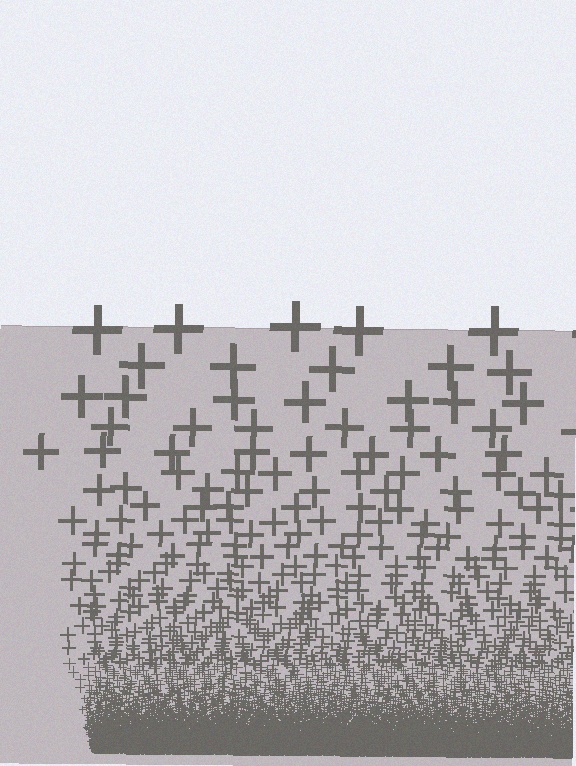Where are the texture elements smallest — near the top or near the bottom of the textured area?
Near the bottom.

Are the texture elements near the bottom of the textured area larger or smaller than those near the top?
Smaller. The gradient is inverted — elements near the bottom are smaller and denser.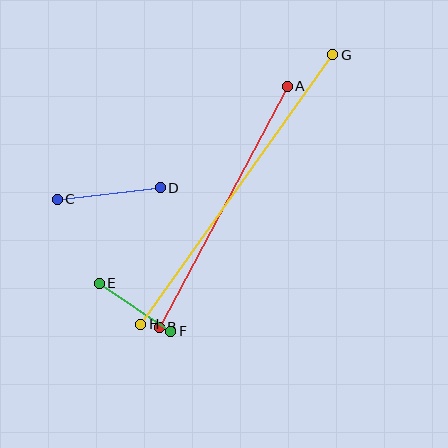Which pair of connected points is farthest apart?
Points G and H are farthest apart.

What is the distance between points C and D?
The distance is approximately 104 pixels.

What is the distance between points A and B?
The distance is approximately 273 pixels.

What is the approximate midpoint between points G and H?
The midpoint is at approximately (237, 190) pixels.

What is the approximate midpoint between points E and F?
The midpoint is at approximately (135, 307) pixels.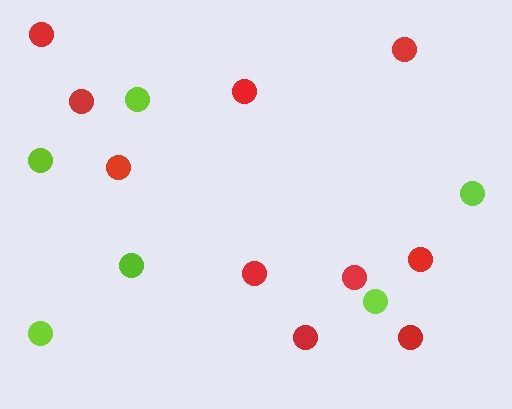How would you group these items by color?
There are 2 groups: one group of lime circles (6) and one group of red circles (10).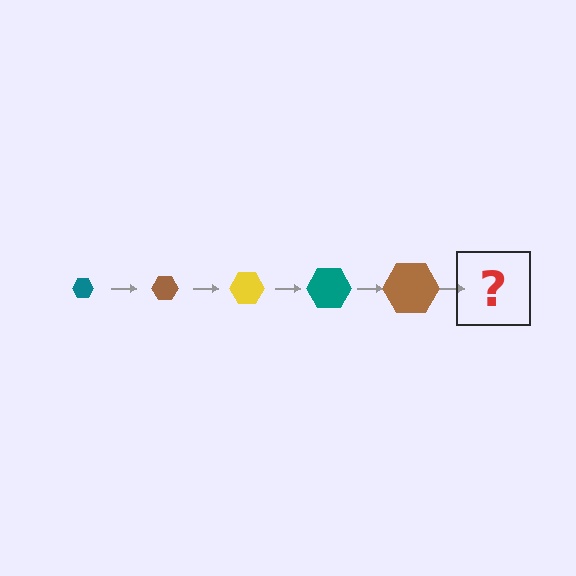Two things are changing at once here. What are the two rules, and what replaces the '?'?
The two rules are that the hexagon grows larger each step and the color cycles through teal, brown, and yellow. The '?' should be a yellow hexagon, larger than the previous one.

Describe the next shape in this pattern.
It should be a yellow hexagon, larger than the previous one.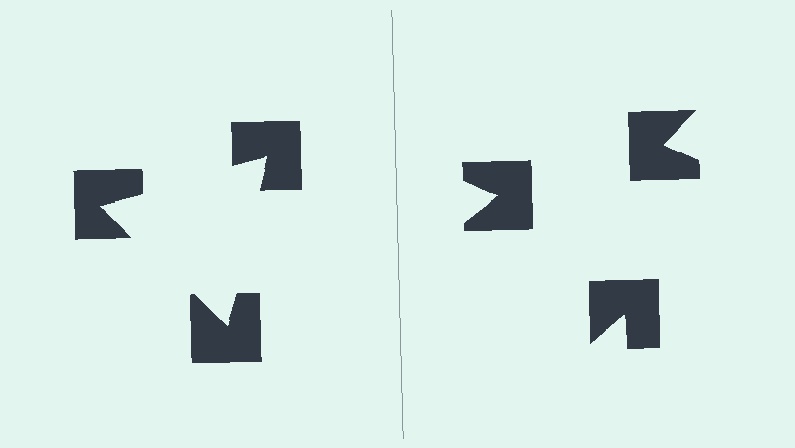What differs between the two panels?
The notched squares are positioned identically on both sides; only the wedge orientations differ. On the left they align to a triangle; on the right they are misaligned.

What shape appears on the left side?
An illusory triangle.